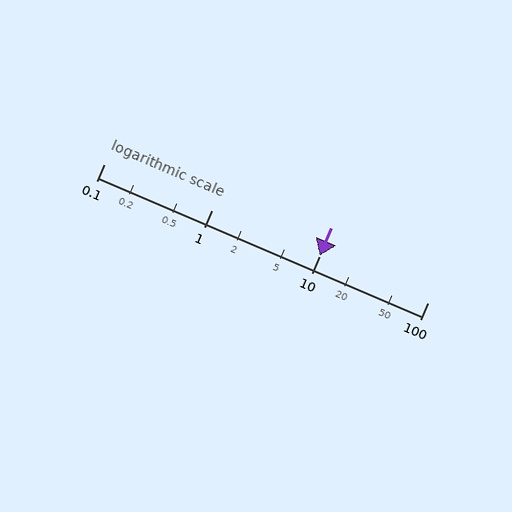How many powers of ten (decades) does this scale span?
The scale spans 3 decades, from 0.1 to 100.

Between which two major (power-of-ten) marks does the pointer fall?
The pointer is between 10 and 100.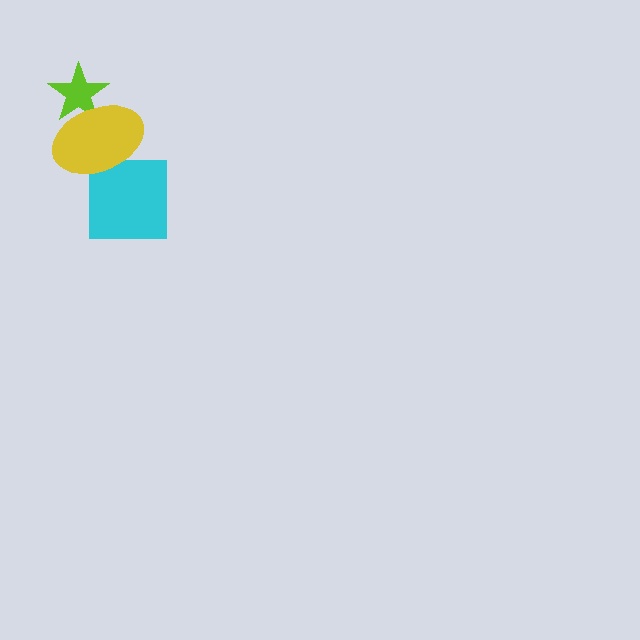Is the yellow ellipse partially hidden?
No, no other shape covers it.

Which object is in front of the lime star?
The yellow ellipse is in front of the lime star.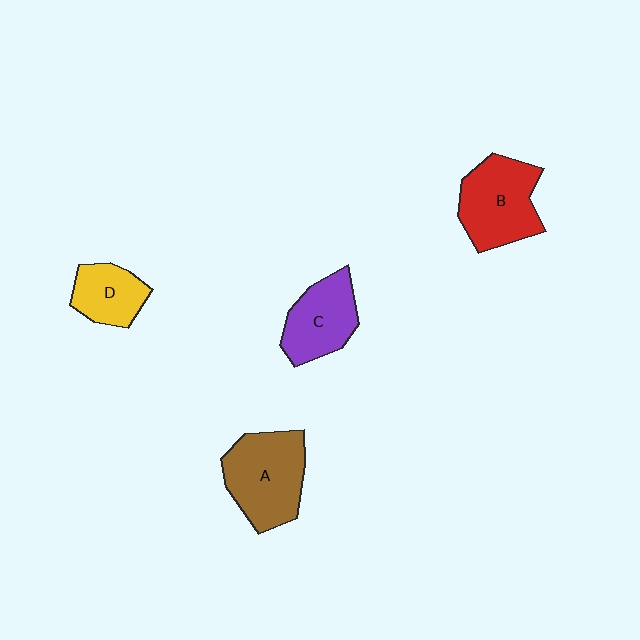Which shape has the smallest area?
Shape D (yellow).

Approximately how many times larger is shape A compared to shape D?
Approximately 1.7 times.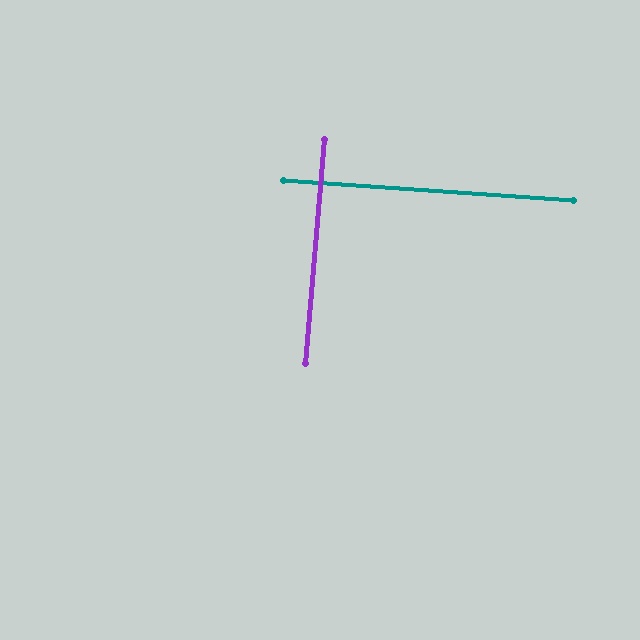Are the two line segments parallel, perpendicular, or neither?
Perpendicular — they meet at approximately 89°.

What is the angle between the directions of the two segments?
Approximately 89 degrees.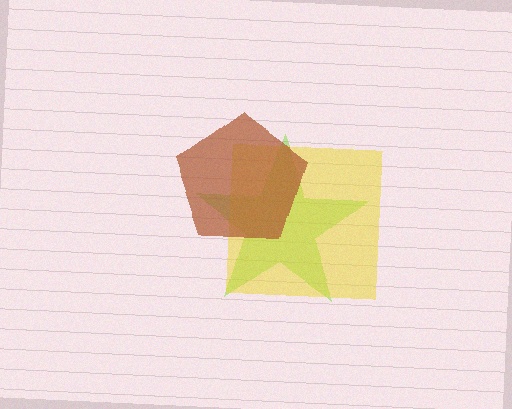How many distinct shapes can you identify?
There are 3 distinct shapes: a lime star, a yellow square, a brown pentagon.